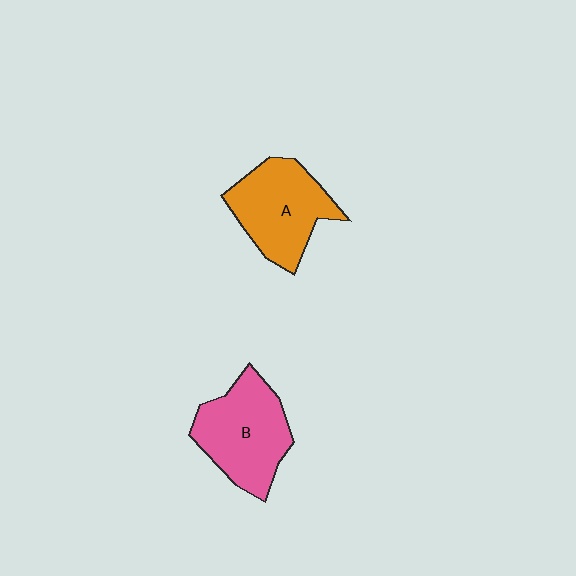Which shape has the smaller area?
Shape A (orange).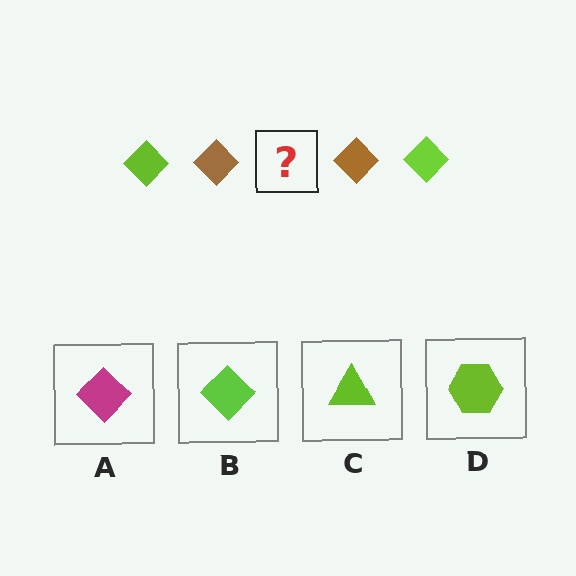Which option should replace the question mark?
Option B.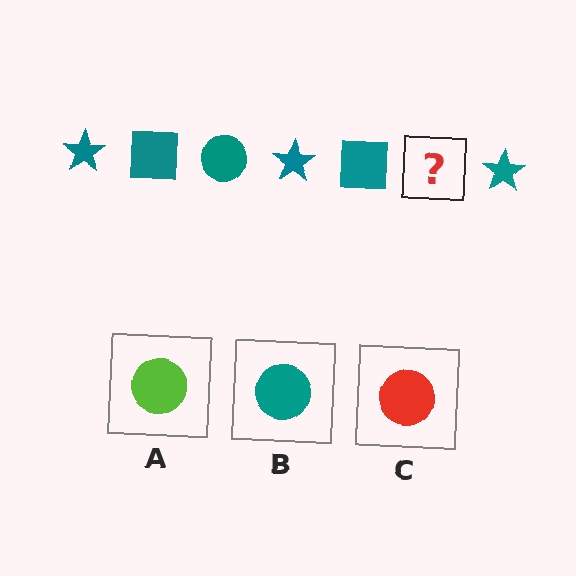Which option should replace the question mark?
Option B.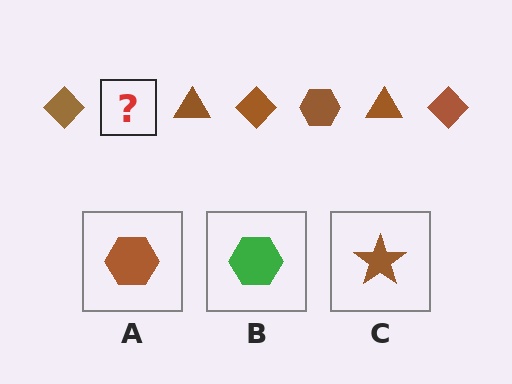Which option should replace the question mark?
Option A.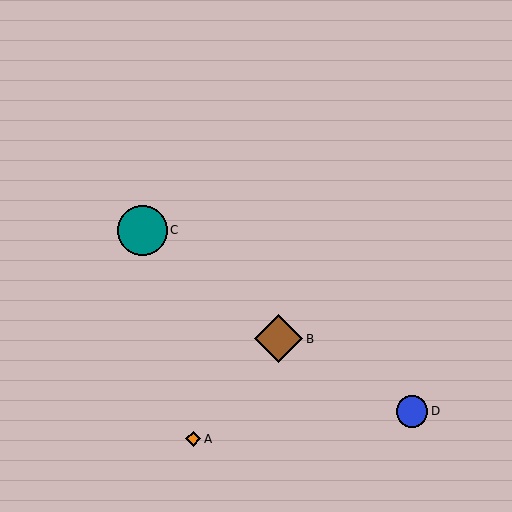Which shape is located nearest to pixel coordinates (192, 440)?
The orange diamond (labeled A) at (193, 439) is nearest to that location.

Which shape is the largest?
The teal circle (labeled C) is the largest.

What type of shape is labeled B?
Shape B is a brown diamond.